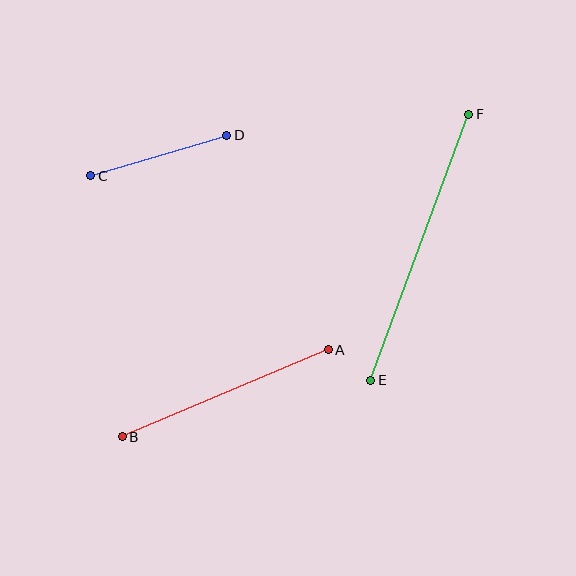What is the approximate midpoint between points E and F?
The midpoint is at approximately (420, 247) pixels.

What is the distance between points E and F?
The distance is approximately 284 pixels.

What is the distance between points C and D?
The distance is approximately 142 pixels.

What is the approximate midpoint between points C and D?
The midpoint is at approximately (159, 155) pixels.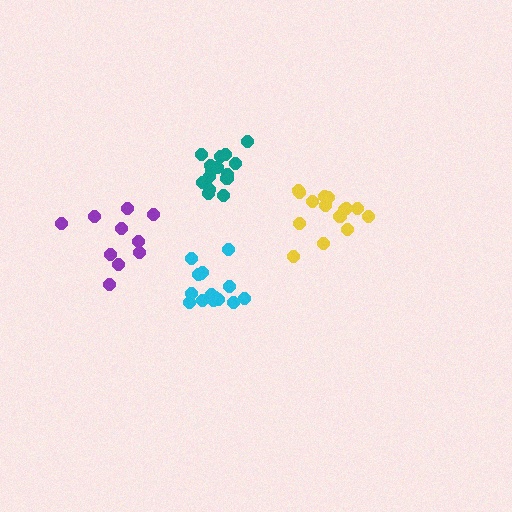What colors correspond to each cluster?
The clusters are colored: teal, purple, yellow, cyan.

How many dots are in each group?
Group 1: 15 dots, Group 2: 10 dots, Group 3: 15 dots, Group 4: 15 dots (55 total).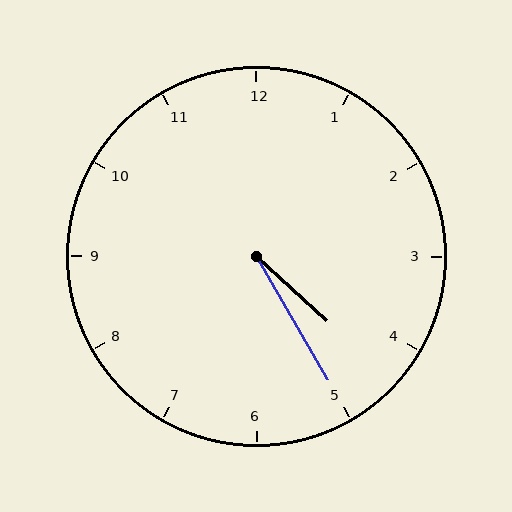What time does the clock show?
4:25.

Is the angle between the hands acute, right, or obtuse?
It is acute.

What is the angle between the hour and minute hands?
Approximately 18 degrees.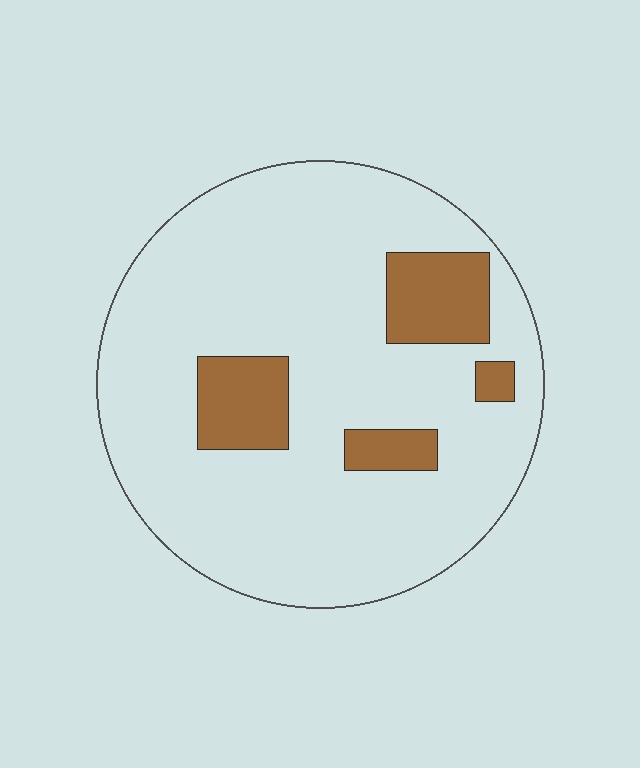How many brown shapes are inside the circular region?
4.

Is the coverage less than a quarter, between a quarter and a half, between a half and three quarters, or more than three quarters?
Less than a quarter.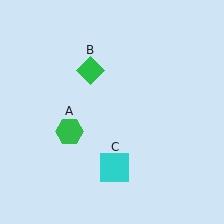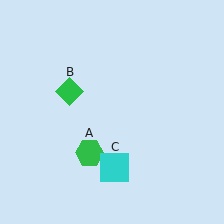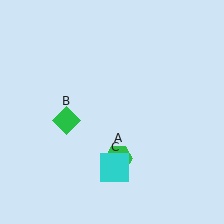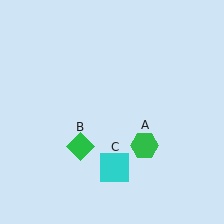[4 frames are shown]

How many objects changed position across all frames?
2 objects changed position: green hexagon (object A), green diamond (object B).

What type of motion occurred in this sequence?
The green hexagon (object A), green diamond (object B) rotated counterclockwise around the center of the scene.